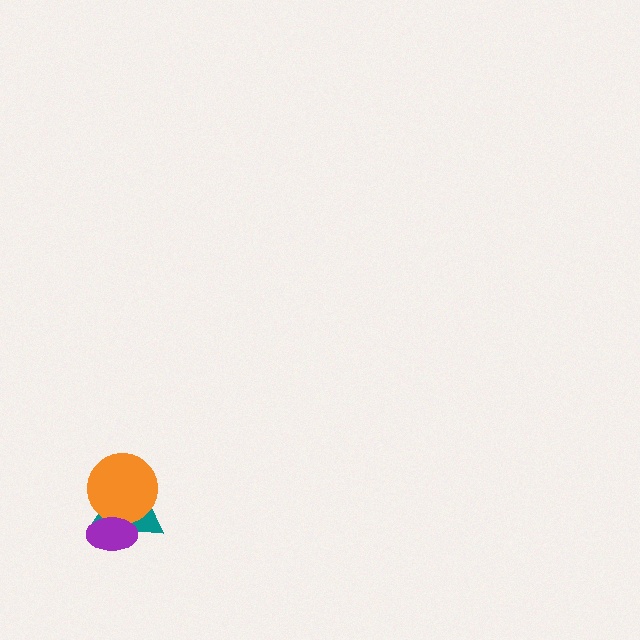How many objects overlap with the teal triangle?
2 objects overlap with the teal triangle.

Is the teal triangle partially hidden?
Yes, it is partially covered by another shape.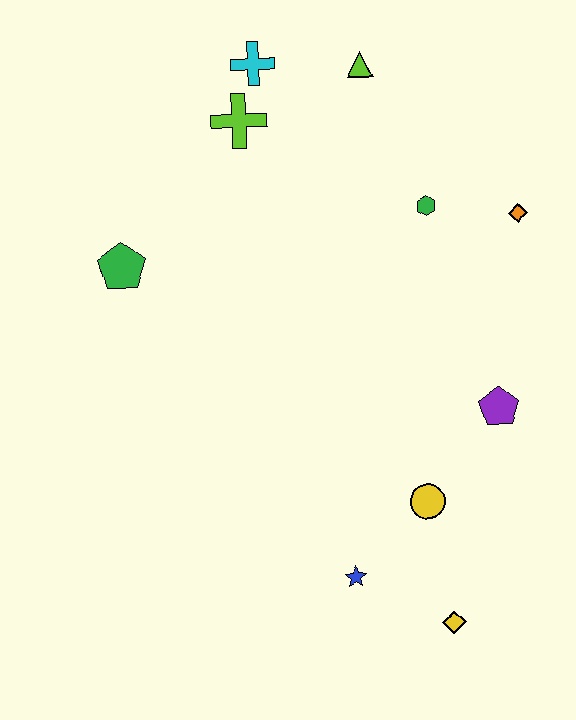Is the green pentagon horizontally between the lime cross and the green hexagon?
No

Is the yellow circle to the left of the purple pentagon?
Yes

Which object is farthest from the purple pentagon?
The cyan cross is farthest from the purple pentagon.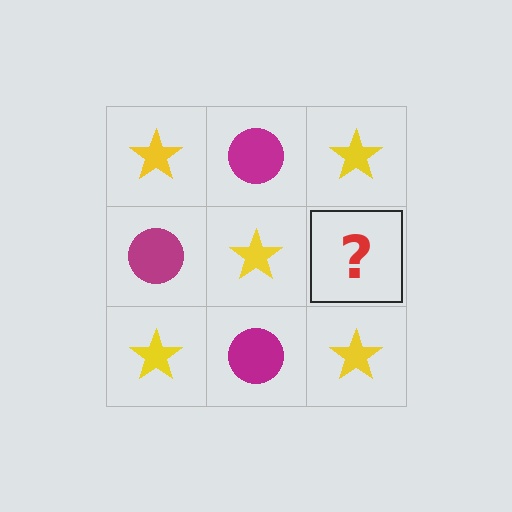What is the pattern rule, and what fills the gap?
The rule is that it alternates yellow star and magenta circle in a checkerboard pattern. The gap should be filled with a magenta circle.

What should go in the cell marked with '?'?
The missing cell should contain a magenta circle.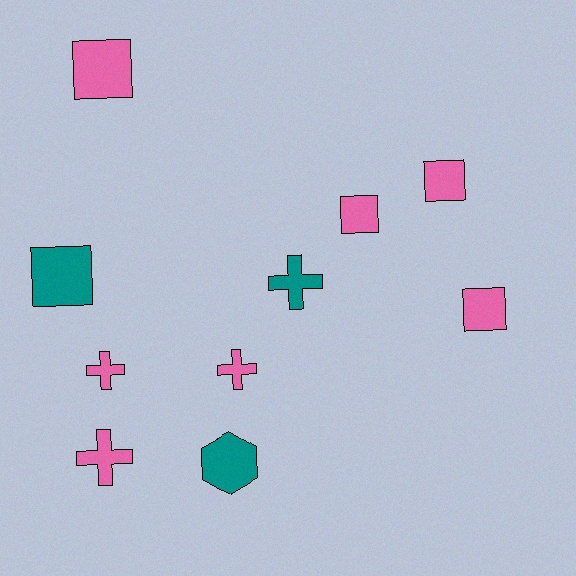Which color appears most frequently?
Pink, with 7 objects.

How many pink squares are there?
There are 4 pink squares.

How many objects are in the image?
There are 10 objects.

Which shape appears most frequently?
Square, with 5 objects.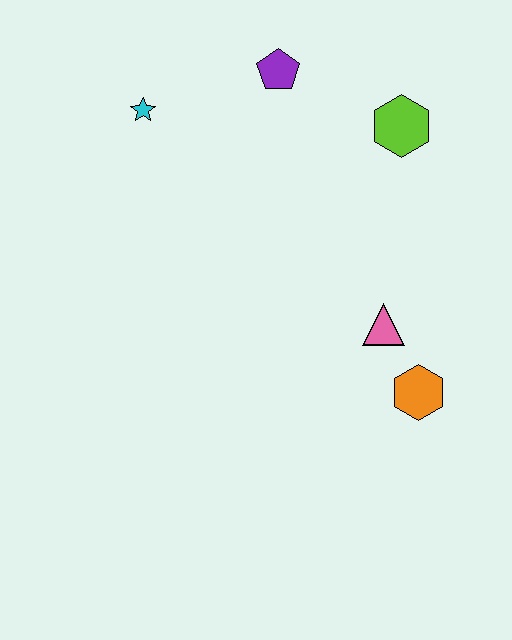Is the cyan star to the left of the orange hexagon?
Yes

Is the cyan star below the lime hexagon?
No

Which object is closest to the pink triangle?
The orange hexagon is closest to the pink triangle.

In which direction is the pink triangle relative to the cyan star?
The pink triangle is to the right of the cyan star.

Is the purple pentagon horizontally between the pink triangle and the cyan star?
Yes